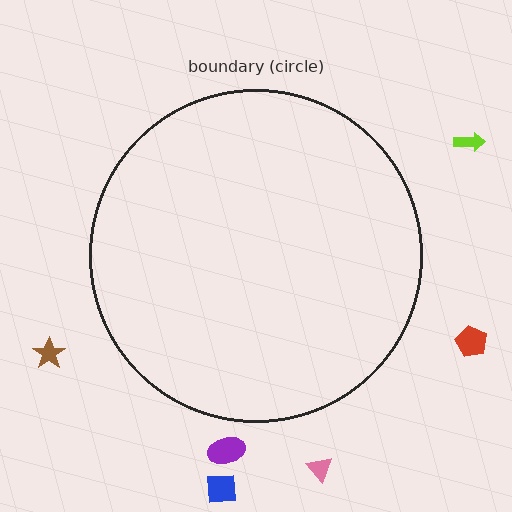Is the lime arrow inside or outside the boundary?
Outside.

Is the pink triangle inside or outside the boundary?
Outside.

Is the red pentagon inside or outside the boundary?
Outside.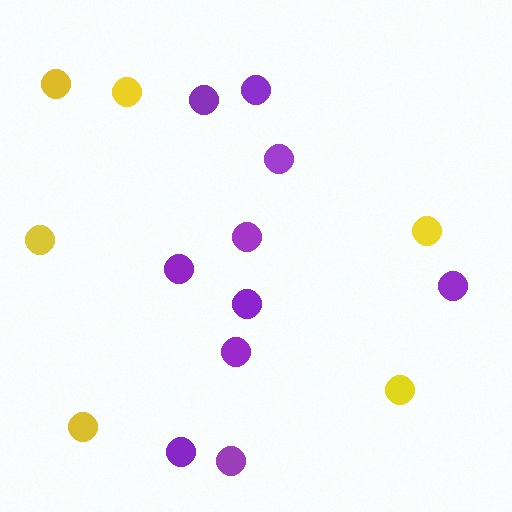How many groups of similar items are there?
There are 2 groups: one group of purple circles (10) and one group of yellow circles (6).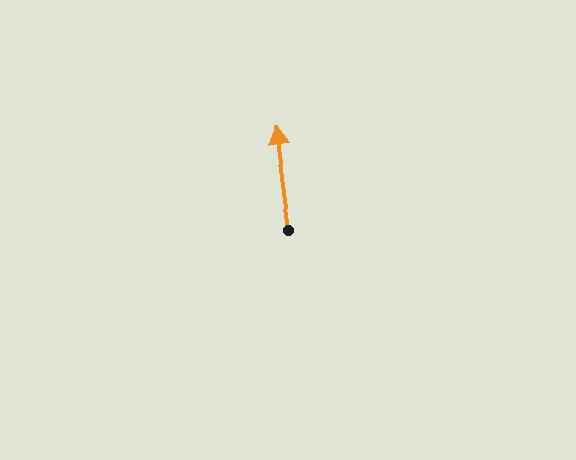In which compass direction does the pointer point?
North.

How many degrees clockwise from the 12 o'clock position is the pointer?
Approximately 353 degrees.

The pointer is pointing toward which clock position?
Roughly 12 o'clock.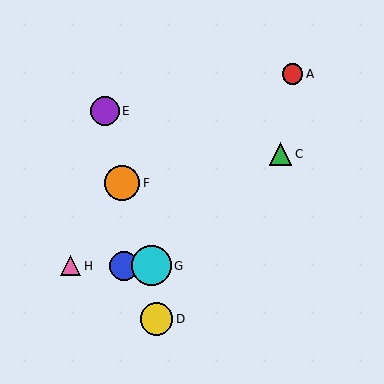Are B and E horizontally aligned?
No, B is at y≈266 and E is at y≈111.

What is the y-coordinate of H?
Object H is at y≈266.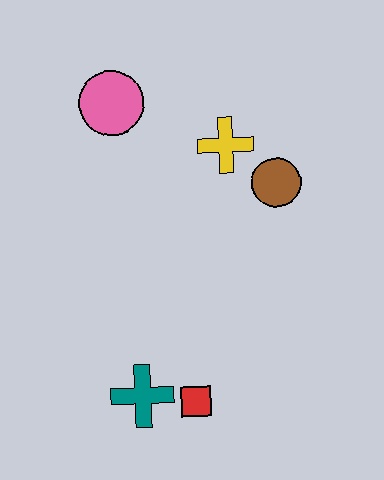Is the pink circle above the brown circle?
Yes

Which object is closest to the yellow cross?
The brown circle is closest to the yellow cross.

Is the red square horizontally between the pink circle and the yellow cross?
Yes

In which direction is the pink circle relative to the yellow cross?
The pink circle is to the left of the yellow cross.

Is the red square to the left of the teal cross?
No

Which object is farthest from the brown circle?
The teal cross is farthest from the brown circle.